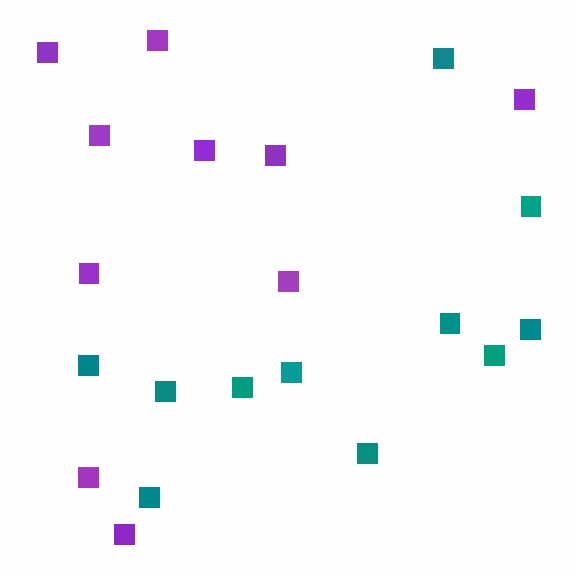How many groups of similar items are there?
There are 2 groups: one group of purple squares (10) and one group of teal squares (11).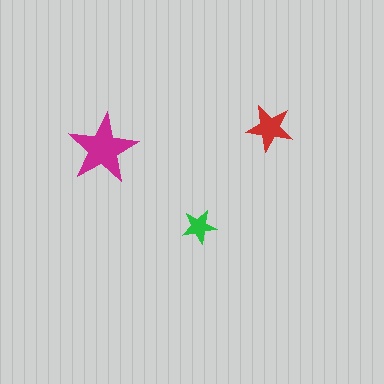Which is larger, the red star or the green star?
The red one.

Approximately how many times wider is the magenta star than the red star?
About 1.5 times wider.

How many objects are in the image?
There are 3 objects in the image.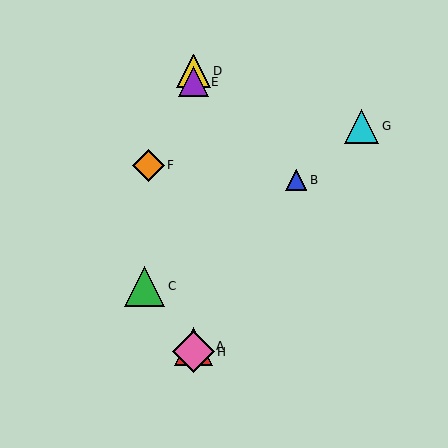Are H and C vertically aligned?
No, H is at x≈194 and C is at x≈145.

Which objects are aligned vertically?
Objects A, D, E, H are aligned vertically.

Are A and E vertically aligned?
Yes, both are at x≈194.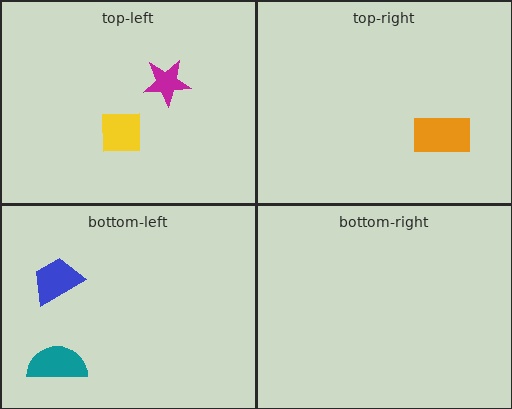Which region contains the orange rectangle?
The top-right region.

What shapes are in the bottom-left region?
The teal semicircle, the blue trapezoid.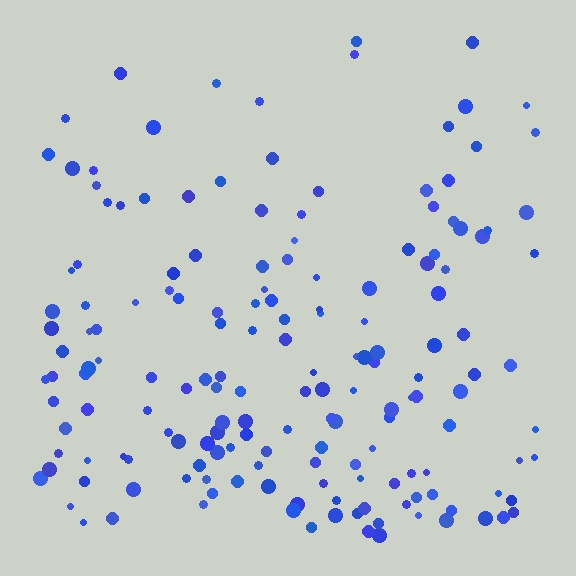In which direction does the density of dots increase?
From top to bottom, with the bottom side densest.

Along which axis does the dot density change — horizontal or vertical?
Vertical.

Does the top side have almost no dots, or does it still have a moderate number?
Still a moderate number, just noticeably fewer than the bottom.